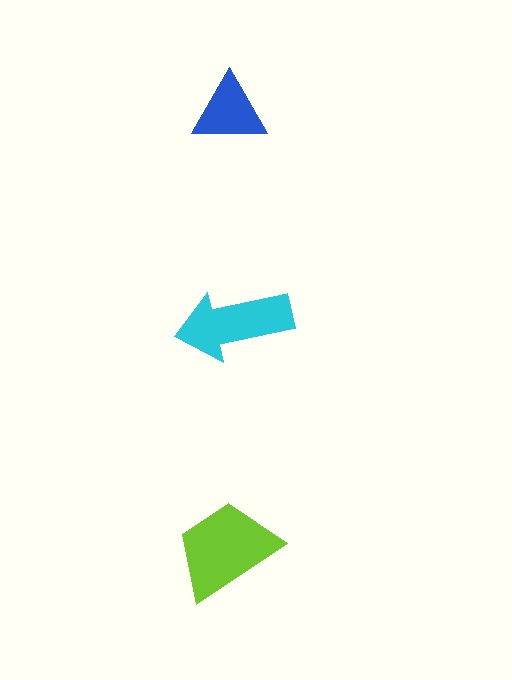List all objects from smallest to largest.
The blue triangle, the cyan arrow, the lime trapezoid.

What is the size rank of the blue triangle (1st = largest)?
3rd.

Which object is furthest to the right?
The cyan arrow is rightmost.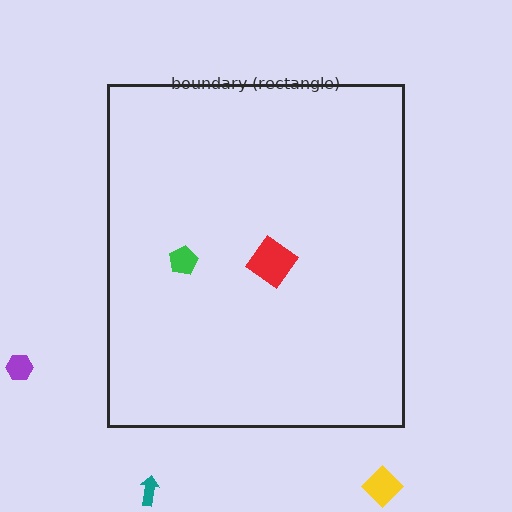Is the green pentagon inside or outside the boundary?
Inside.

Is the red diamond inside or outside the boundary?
Inside.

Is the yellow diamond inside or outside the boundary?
Outside.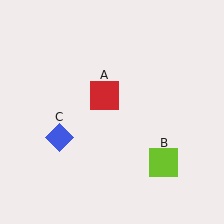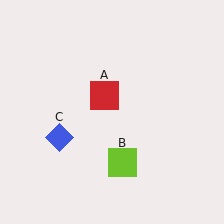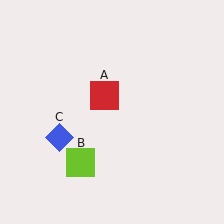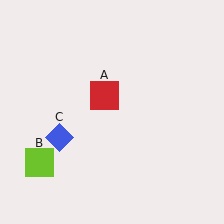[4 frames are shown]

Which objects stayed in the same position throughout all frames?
Red square (object A) and blue diamond (object C) remained stationary.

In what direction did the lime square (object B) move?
The lime square (object B) moved left.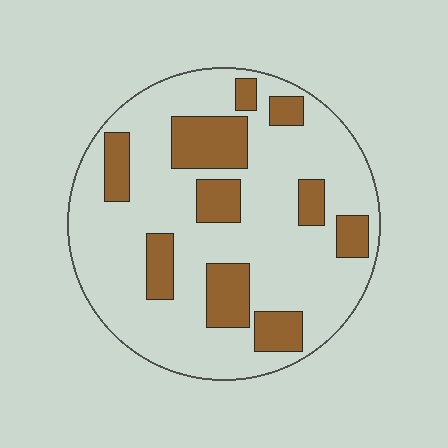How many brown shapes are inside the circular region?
10.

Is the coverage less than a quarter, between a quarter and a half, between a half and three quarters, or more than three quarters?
Less than a quarter.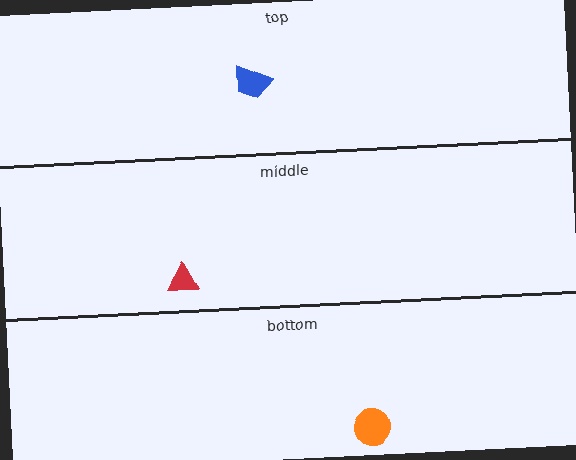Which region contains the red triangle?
The middle region.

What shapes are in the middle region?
The red triangle.